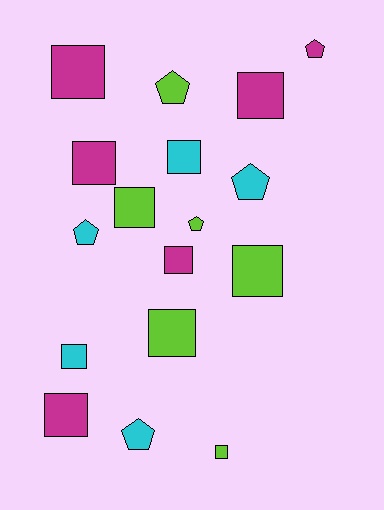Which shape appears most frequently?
Square, with 11 objects.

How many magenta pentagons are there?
There is 1 magenta pentagon.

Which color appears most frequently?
Magenta, with 6 objects.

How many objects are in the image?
There are 17 objects.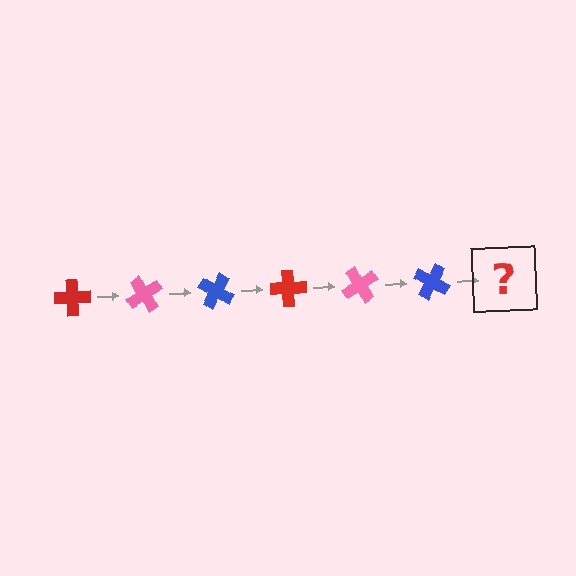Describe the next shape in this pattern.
It should be a red cross, rotated 360 degrees from the start.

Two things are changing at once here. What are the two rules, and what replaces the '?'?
The two rules are that it rotates 60 degrees each step and the color cycles through red, pink, and blue. The '?' should be a red cross, rotated 360 degrees from the start.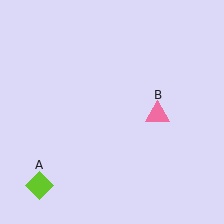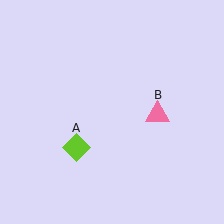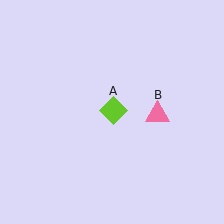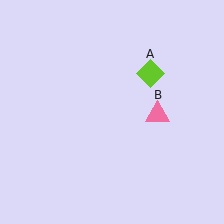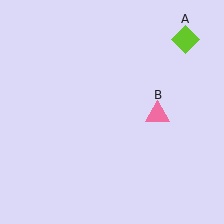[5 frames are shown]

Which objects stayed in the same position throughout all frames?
Pink triangle (object B) remained stationary.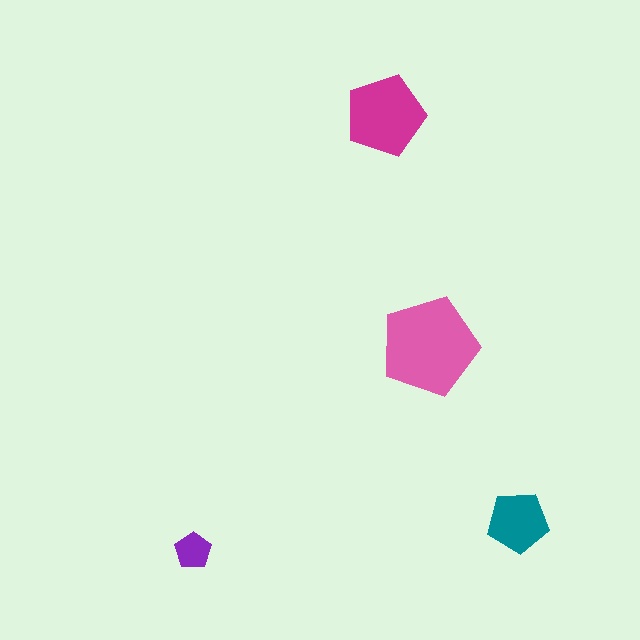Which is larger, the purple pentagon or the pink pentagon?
The pink one.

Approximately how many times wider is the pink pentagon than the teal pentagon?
About 1.5 times wider.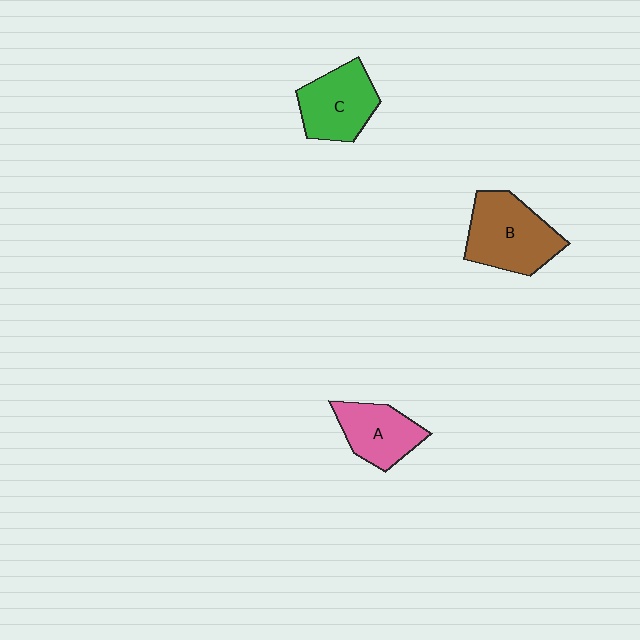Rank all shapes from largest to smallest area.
From largest to smallest: B (brown), C (green), A (pink).